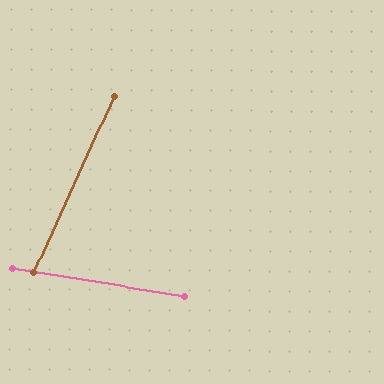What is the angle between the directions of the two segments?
Approximately 75 degrees.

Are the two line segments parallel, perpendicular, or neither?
Neither parallel nor perpendicular — they differ by about 75°.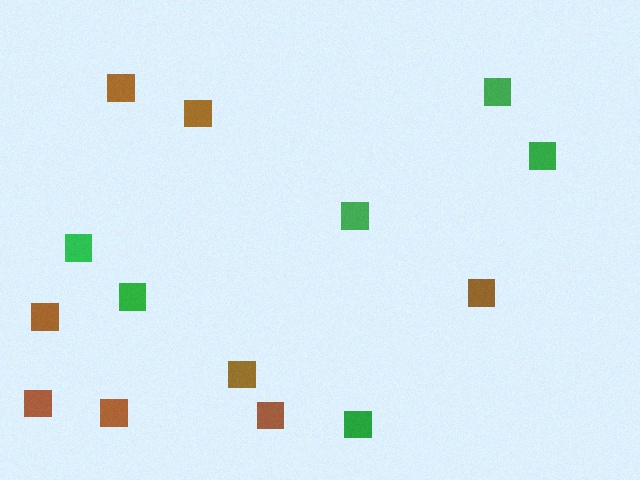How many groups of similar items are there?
There are 2 groups: one group of green squares (6) and one group of brown squares (8).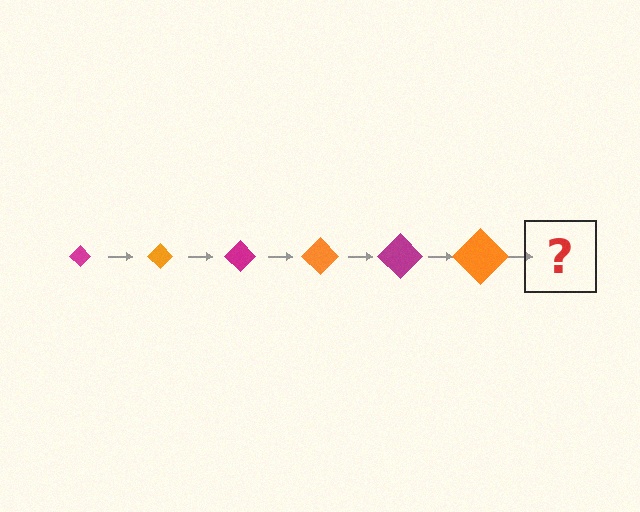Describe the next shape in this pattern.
It should be a magenta diamond, larger than the previous one.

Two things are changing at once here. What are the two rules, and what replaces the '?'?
The two rules are that the diamond grows larger each step and the color cycles through magenta and orange. The '?' should be a magenta diamond, larger than the previous one.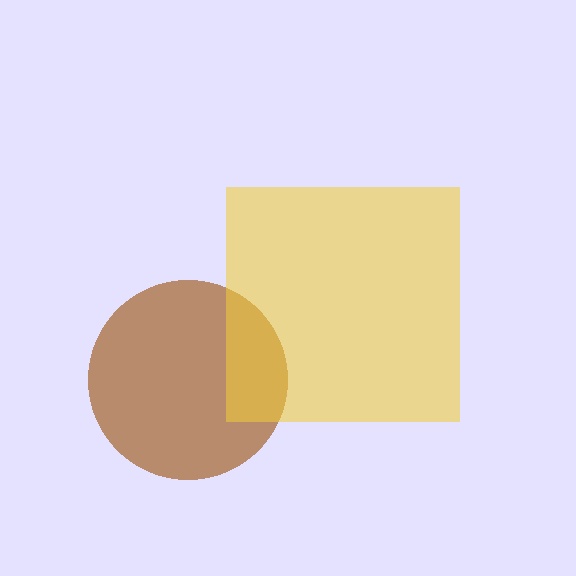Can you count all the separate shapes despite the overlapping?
Yes, there are 2 separate shapes.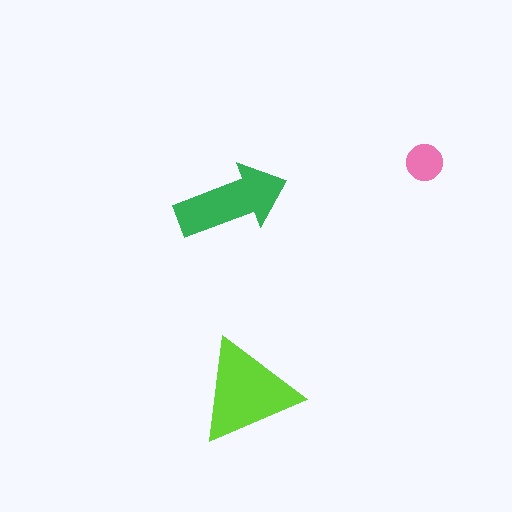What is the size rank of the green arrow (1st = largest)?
2nd.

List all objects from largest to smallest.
The lime triangle, the green arrow, the pink circle.